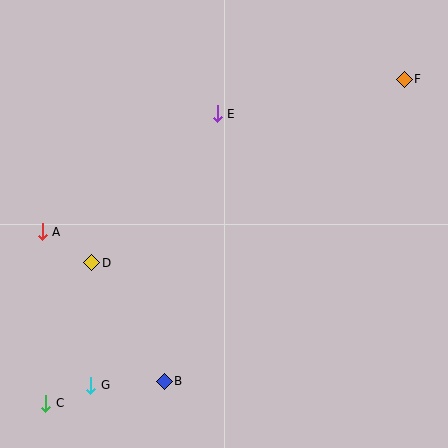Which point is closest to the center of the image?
Point E at (217, 114) is closest to the center.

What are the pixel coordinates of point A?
Point A is at (42, 232).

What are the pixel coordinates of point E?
Point E is at (217, 114).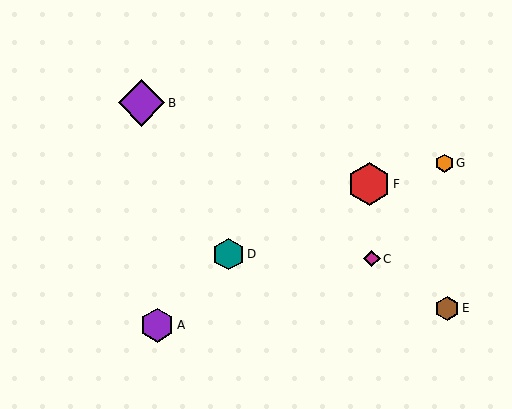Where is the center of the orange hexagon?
The center of the orange hexagon is at (444, 163).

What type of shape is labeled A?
Shape A is a purple hexagon.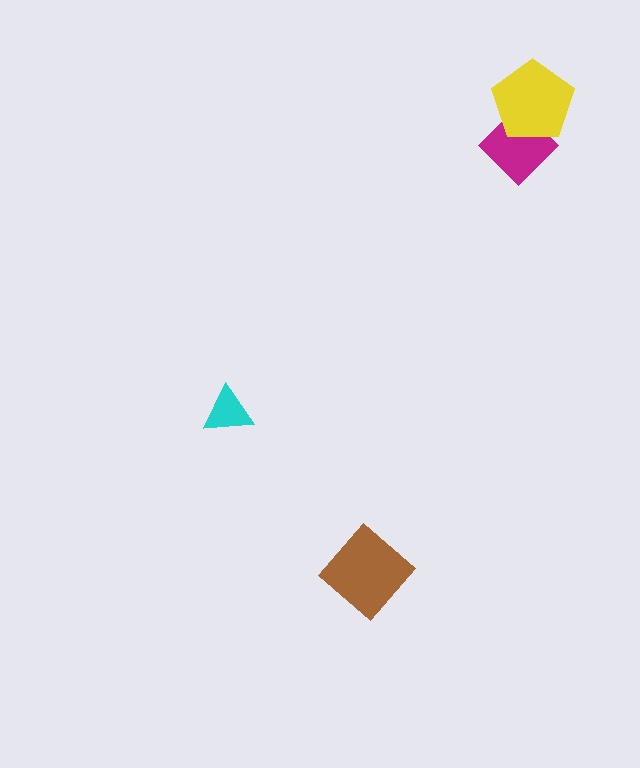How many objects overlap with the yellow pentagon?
1 object overlaps with the yellow pentagon.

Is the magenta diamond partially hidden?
Yes, it is partially covered by another shape.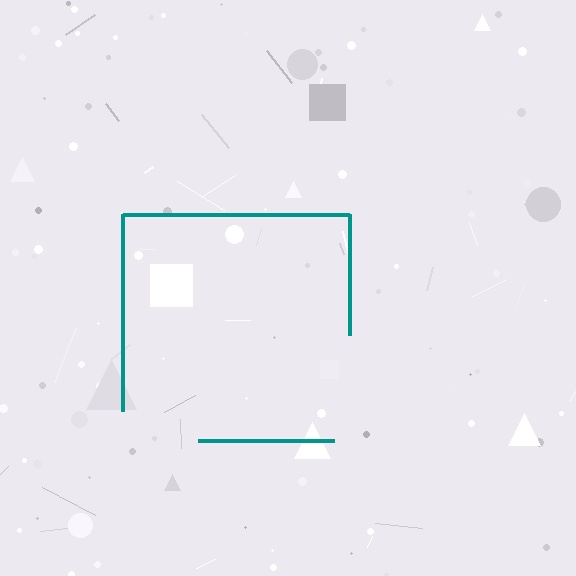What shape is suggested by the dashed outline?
The dashed outline suggests a square.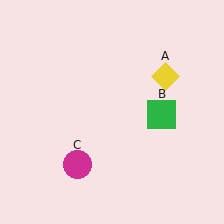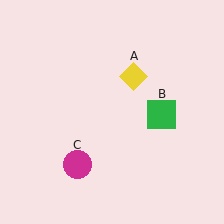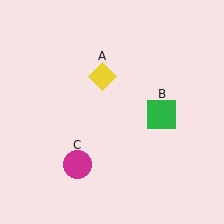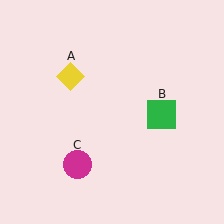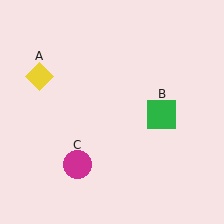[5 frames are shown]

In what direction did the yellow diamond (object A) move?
The yellow diamond (object A) moved left.